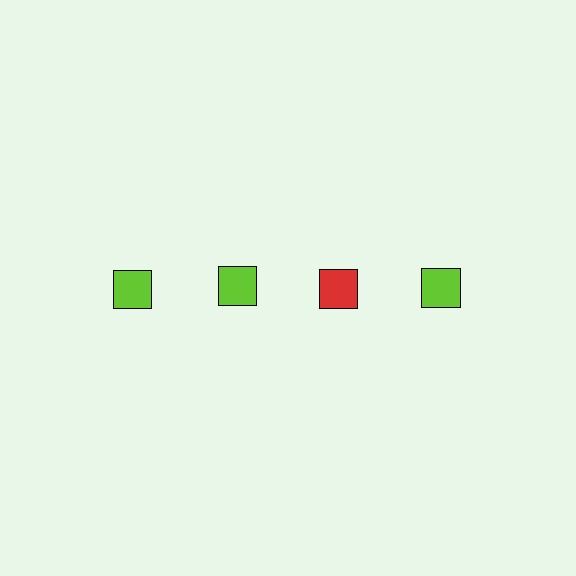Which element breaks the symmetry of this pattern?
The red square in the top row, center column breaks the symmetry. All other shapes are lime squares.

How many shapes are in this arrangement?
There are 4 shapes arranged in a grid pattern.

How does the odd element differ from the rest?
It has a different color: red instead of lime.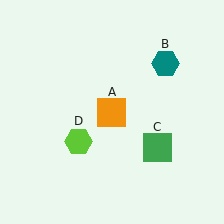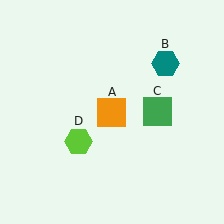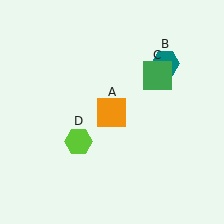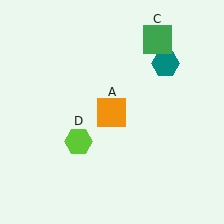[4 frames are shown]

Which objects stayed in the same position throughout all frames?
Orange square (object A) and teal hexagon (object B) and lime hexagon (object D) remained stationary.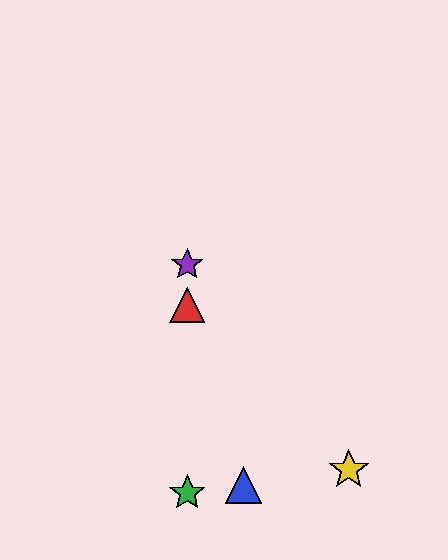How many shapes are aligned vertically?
3 shapes (the red triangle, the green star, the purple star) are aligned vertically.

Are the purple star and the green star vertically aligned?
Yes, both are at x≈187.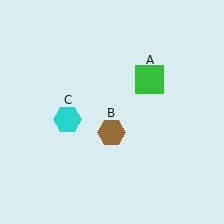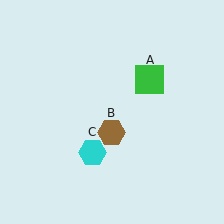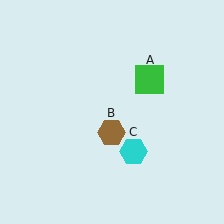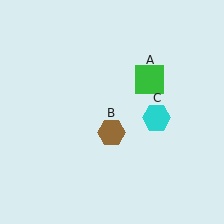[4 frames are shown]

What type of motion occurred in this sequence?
The cyan hexagon (object C) rotated counterclockwise around the center of the scene.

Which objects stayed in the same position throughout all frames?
Green square (object A) and brown hexagon (object B) remained stationary.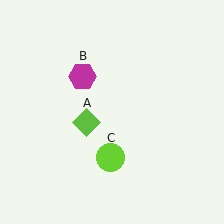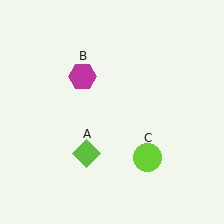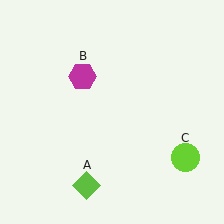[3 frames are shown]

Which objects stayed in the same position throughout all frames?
Magenta hexagon (object B) remained stationary.